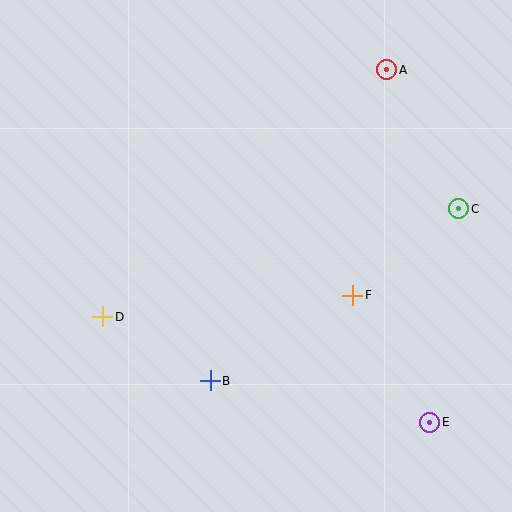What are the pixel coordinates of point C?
Point C is at (459, 209).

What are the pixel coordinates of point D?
Point D is at (103, 317).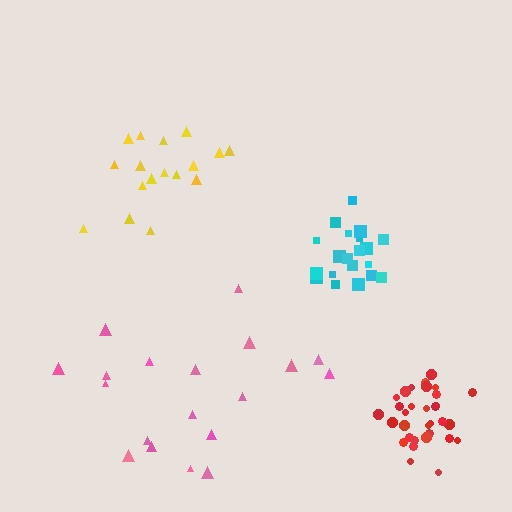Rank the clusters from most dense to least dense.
red, cyan, yellow, pink.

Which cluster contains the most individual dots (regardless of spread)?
Red (32).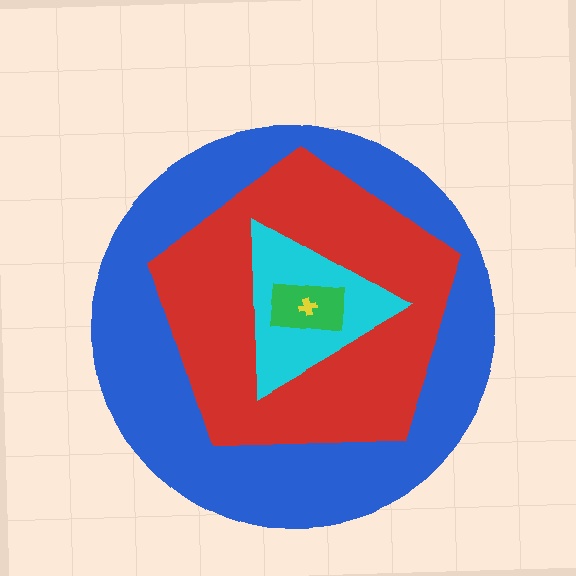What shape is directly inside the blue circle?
The red pentagon.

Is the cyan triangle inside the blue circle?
Yes.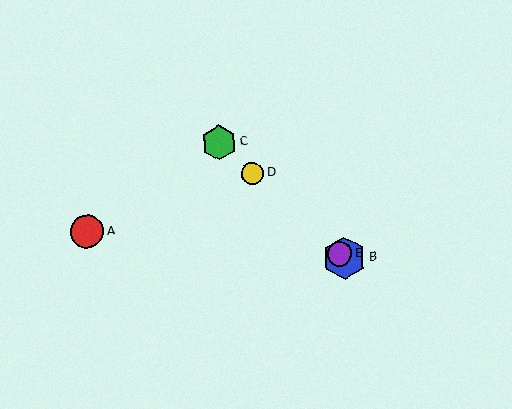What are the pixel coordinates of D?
Object D is at (253, 174).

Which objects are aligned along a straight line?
Objects B, C, D, E are aligned along a straight line.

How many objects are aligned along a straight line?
4 objects (B, C, D, E) are aligned along a straight line.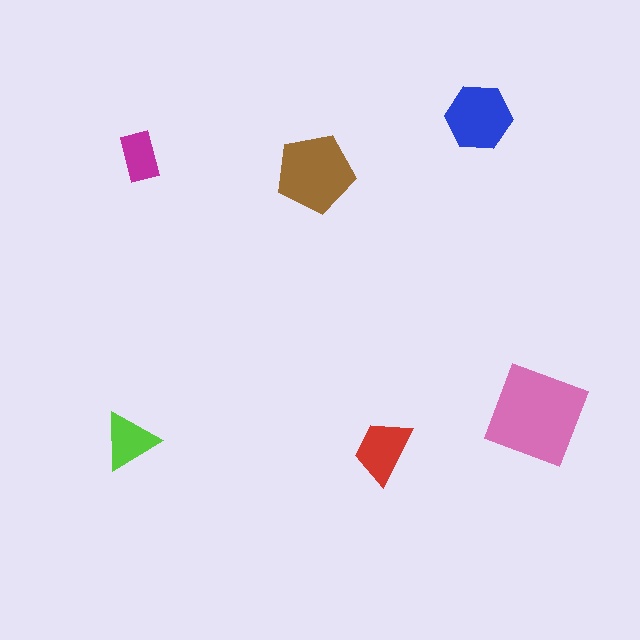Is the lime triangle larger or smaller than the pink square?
Smaller.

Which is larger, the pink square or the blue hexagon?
The pink square.